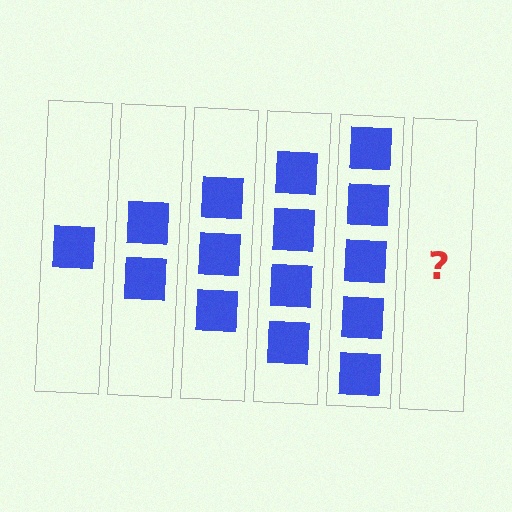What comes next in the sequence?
The next element should be 6 squares.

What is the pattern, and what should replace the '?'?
The pattern is that each step adds one more square. The '?' should be 6 squares.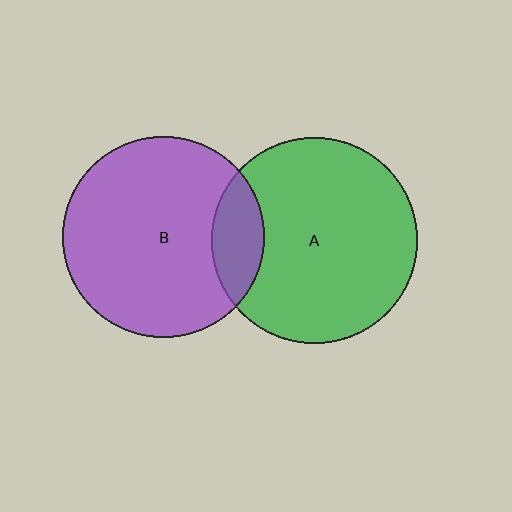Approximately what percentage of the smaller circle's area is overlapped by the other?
Approximately 15%.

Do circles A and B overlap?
Yes.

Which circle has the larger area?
Circle A (green).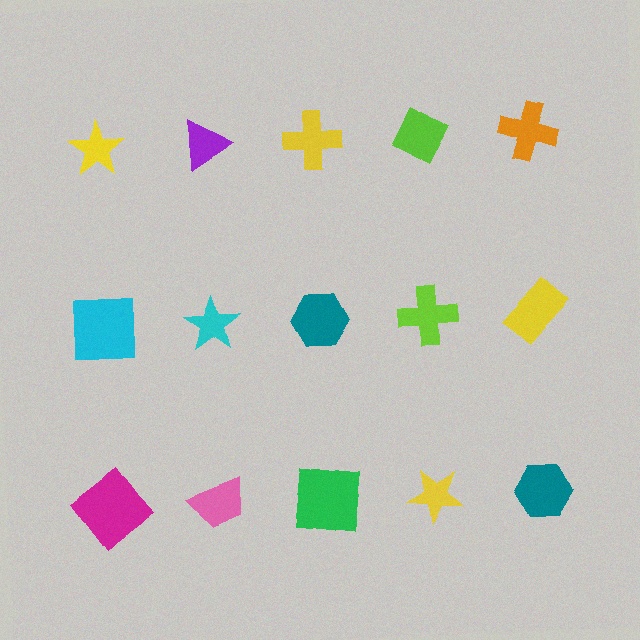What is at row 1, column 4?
A lime diamond.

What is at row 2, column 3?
A teal hexagon.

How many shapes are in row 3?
5 shapes.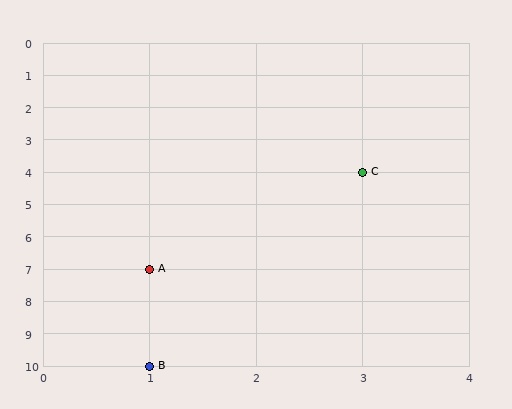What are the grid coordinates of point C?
Point C is at grid coordinates (3, 4).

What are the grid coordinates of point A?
Point A is at grid coordinates (1, 7).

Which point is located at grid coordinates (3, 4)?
Point C is at (3, 4).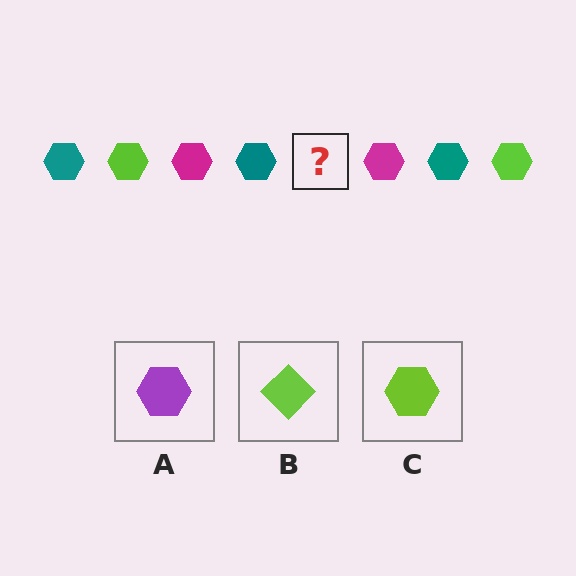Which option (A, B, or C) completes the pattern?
C.